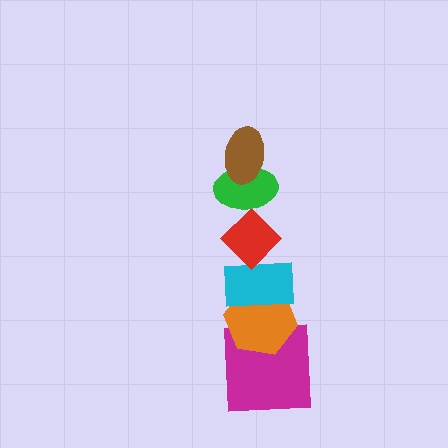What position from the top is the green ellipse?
The green ellipse is 2nd from the top.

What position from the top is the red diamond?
The red diamond is 3rd from the top.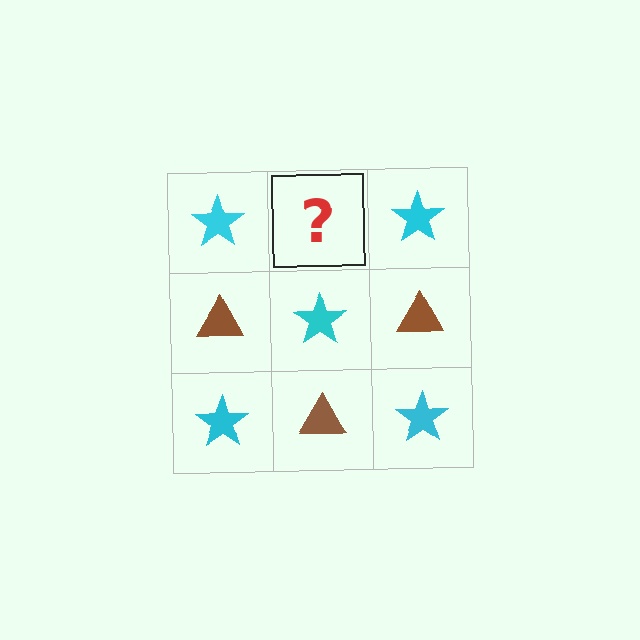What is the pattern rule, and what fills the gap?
The rule is that it alternates cyan star and brown triangle in a checkerboard pattern. The gap should be filled with a brown triangle.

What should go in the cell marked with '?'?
The missing cell should contain a brown triangle.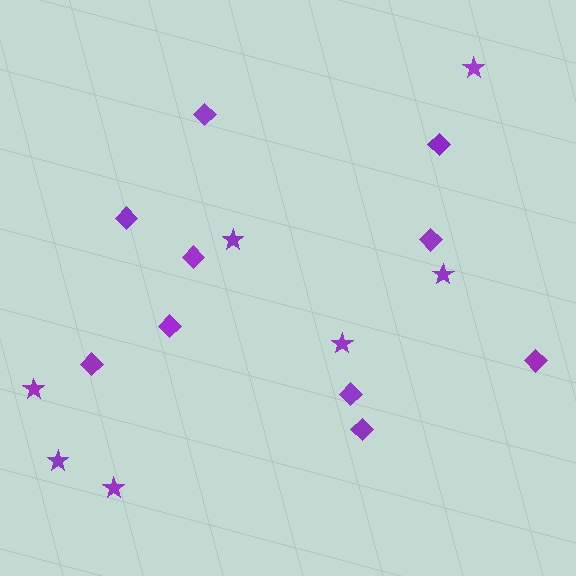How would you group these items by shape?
There are 2 groups: one group of diamonds (10) and one group of stars (7).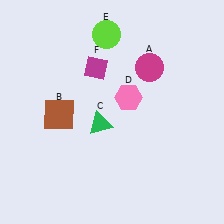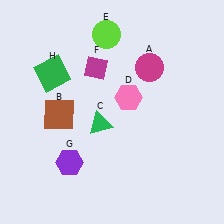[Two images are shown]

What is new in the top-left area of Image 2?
A green square (H) was added in the top-left area of Image 2.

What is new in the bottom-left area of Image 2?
A purple hexagon (G) was added in the bottom-left area of Image 2.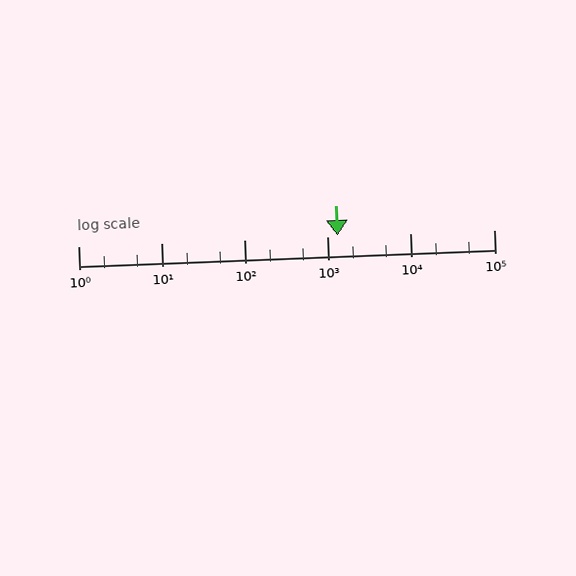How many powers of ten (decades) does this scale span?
The scale spans 5 decades, from 1 to 100000.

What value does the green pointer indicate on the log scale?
The pointer indicates approximately 1300.